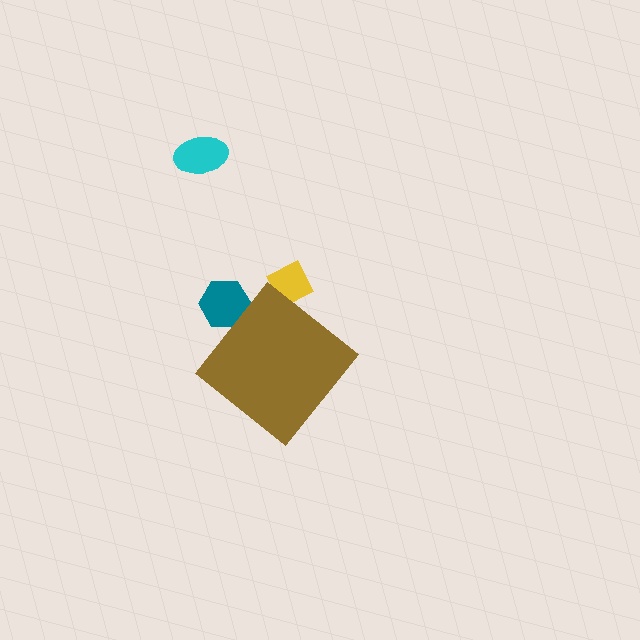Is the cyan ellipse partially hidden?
No, the cyan ellipse is fully visible.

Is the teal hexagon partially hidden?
Yes, the teal hexagon is partially hidden behind the brown diamond.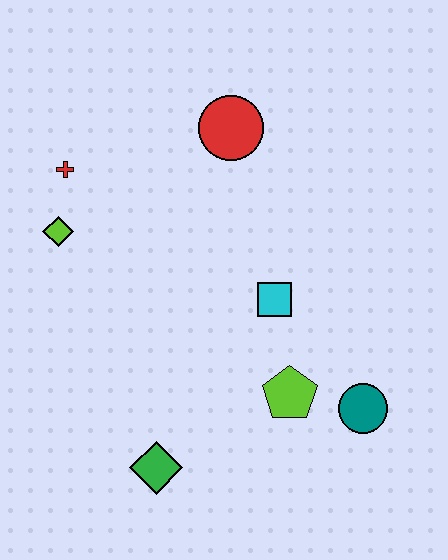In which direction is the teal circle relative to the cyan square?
The teal circle is below the cyan square.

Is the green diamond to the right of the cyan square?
No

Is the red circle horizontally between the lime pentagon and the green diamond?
Yes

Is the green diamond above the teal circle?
No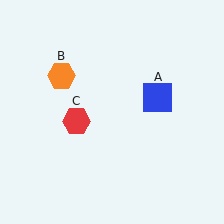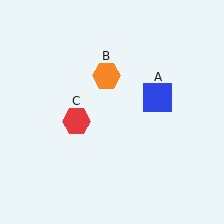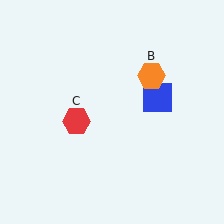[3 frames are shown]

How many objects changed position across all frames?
1 object changed position: orange hexagon (object B).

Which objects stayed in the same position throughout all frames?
Blue square (object A) and red hexagon (object C) remained stationary.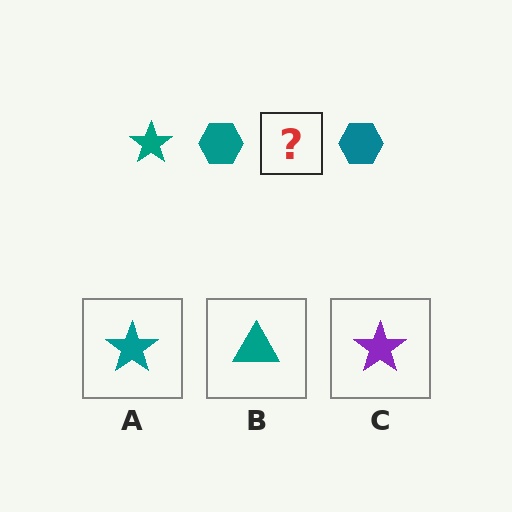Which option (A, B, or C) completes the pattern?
A.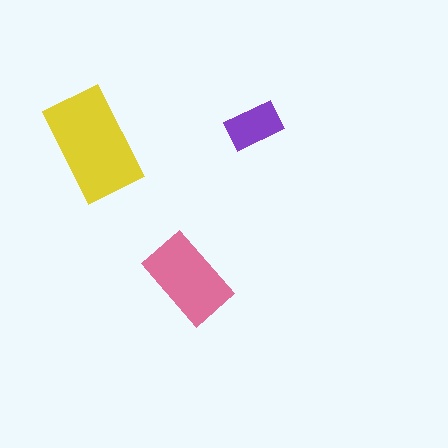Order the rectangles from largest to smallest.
the yellow one, the pink one, the purple one.